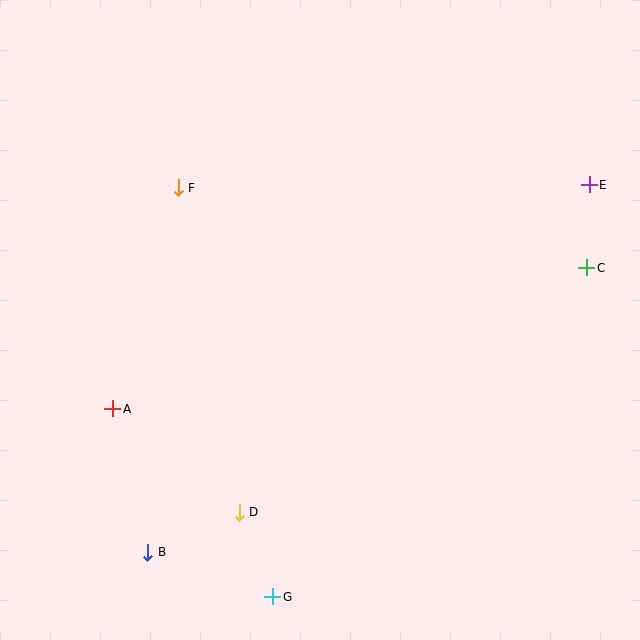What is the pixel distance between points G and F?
The distance between G and F is 420 pixels.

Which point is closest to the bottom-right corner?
Point G is closest to the bottom-right corner.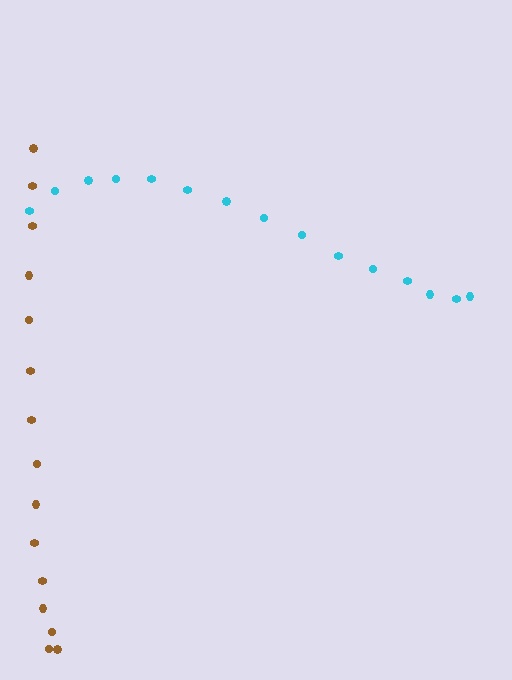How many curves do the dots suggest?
There are 2 distinct paths.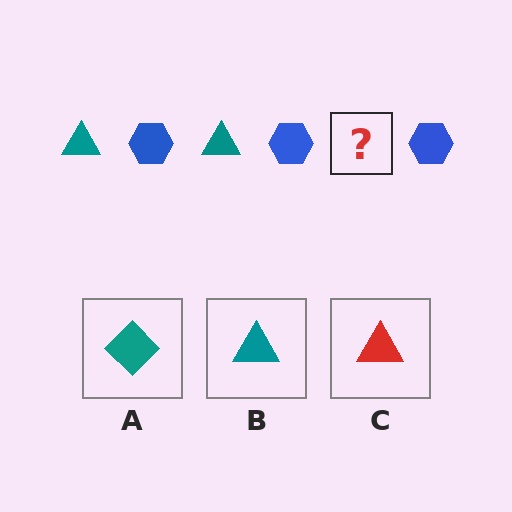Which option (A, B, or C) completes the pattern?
B.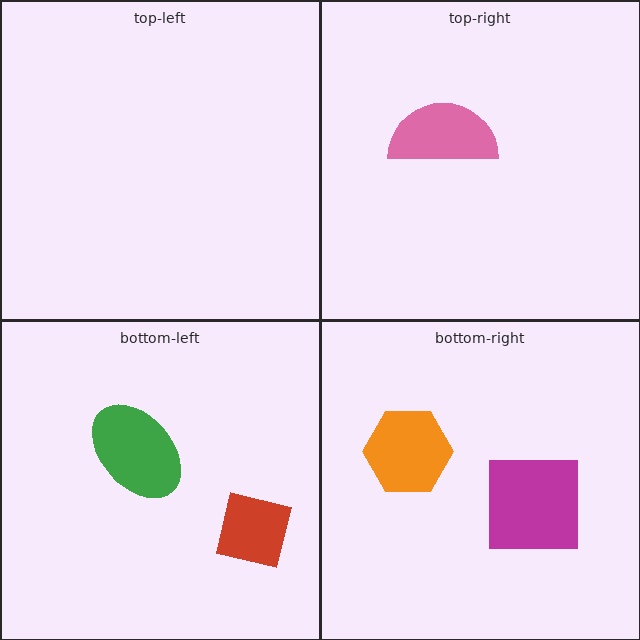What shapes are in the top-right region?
The pink semicircle.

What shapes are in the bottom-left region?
The red square, the green ellipse.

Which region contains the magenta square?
The bottom-right region.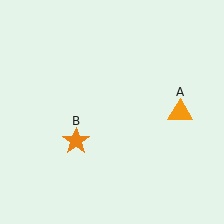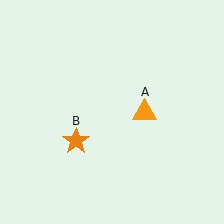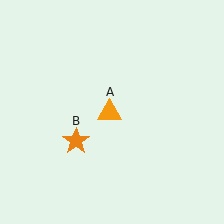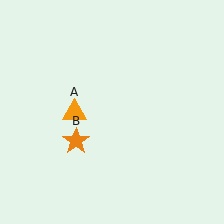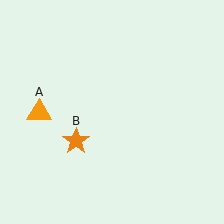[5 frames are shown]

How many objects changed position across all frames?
1 object changed position: orange triangle (object A).